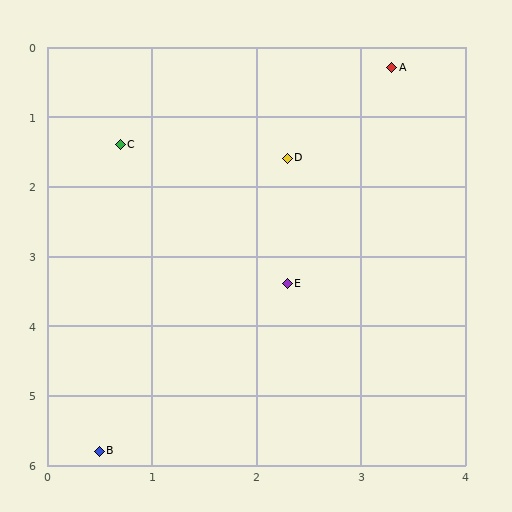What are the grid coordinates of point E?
Point E is at approximately (2.3, 3.4).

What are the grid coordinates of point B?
Point B is at approximately (0.5, 5.8).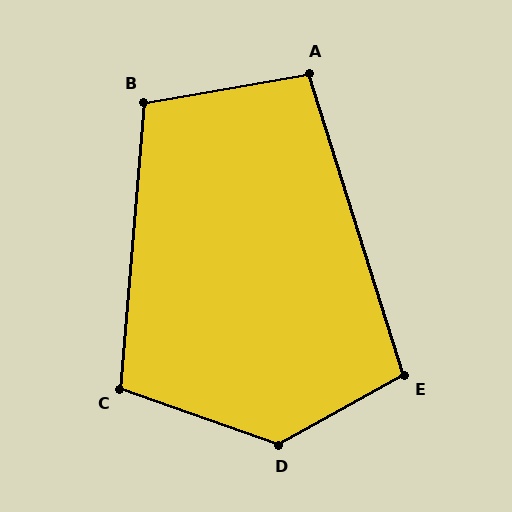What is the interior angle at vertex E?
Approximately 102 degrees (obtuse).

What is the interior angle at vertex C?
Approximately 105 degrees (obtuse).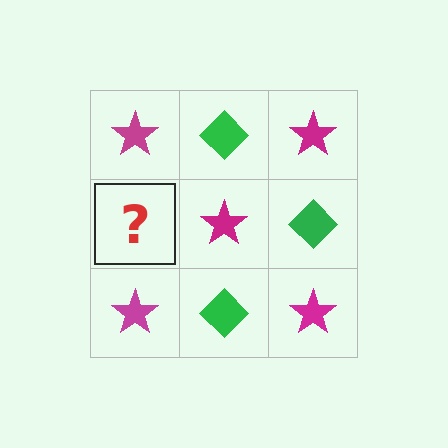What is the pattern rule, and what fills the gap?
The rule is that it alternates magenta star and green diamond in a checkerboard pattern. The gap should be filled with a green diamond.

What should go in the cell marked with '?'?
The missing cell should contain a green diamond.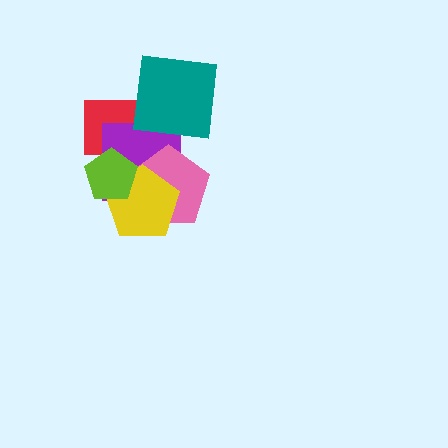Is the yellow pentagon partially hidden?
Yes, it is partially covered by another shape.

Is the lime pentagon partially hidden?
No, no other shape covers it.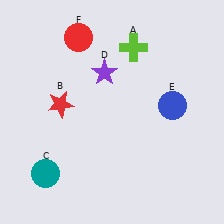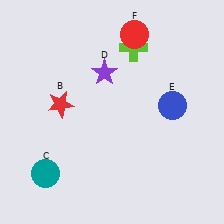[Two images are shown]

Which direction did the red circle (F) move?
The red circle (F) moved right.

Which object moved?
The red circle (F) moved right.